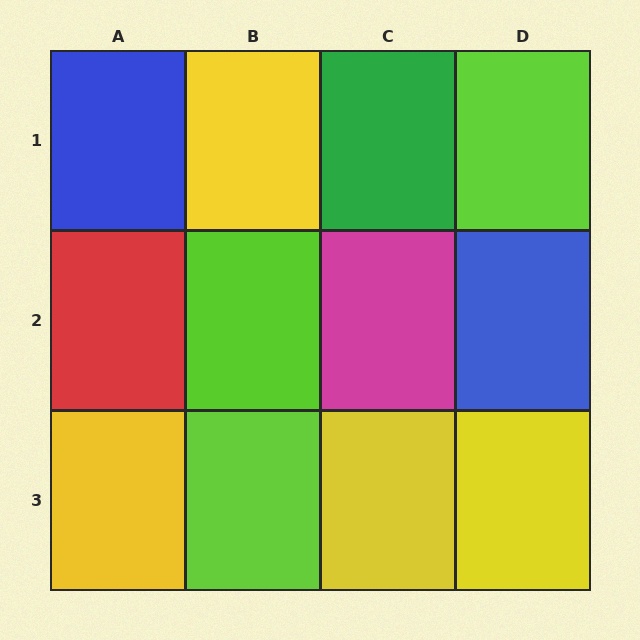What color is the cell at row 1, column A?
Blue.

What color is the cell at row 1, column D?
Lime.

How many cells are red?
1 cell is red.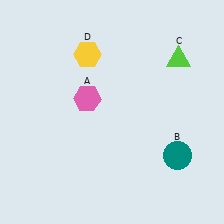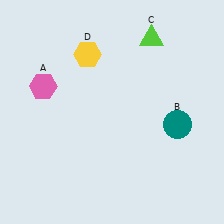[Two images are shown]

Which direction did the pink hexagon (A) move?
The pink hexagon (A) moved left.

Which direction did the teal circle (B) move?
The teal circle (B) moved up.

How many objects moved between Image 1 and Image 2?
3 objects moved between the two images.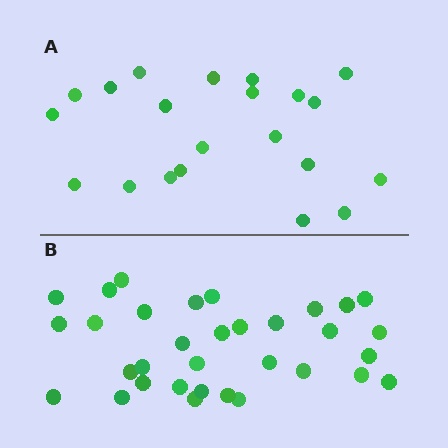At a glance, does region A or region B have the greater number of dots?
Region B (the bottom region) has more dots.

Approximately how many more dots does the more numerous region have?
Region B has roughly 12 or so more dots than region A.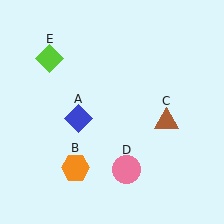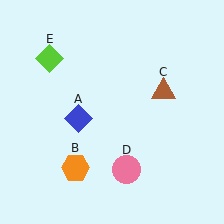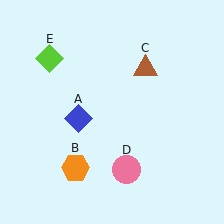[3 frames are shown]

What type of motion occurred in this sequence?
The brown triangle (object C) rotated counterclockwise around the center of the scene.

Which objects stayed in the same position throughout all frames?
Blue diamond (object A) and orange hexagon (object B) and pink circle (object D) and lime diamond (object E) remained stationary.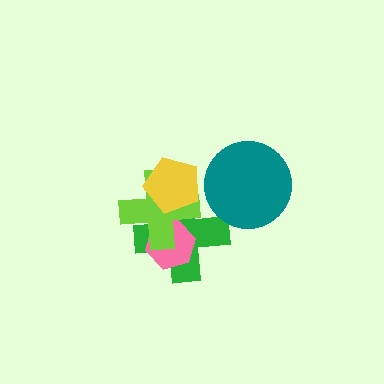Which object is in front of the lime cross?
The yellow pentagon is in front of the lime cross.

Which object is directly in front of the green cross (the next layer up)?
The pink hexagon is directly in front of the green cross.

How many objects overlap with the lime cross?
3 objects overlap with the lime cross.